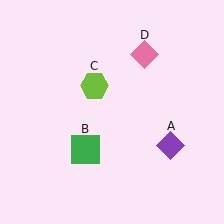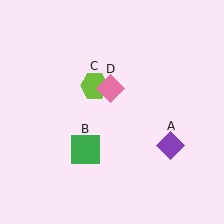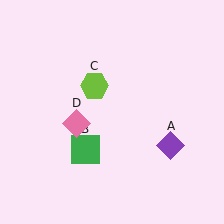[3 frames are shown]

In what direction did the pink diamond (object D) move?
The pink diamond (object D) moved down and to the left.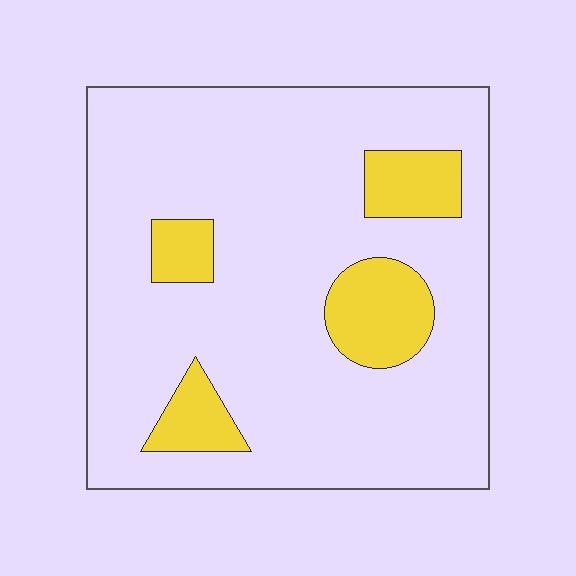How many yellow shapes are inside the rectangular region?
4.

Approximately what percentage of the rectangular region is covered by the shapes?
Approximately 15%.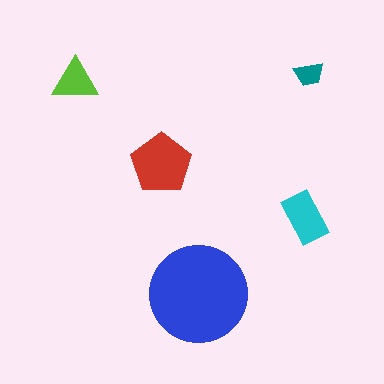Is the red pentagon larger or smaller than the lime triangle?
Larger.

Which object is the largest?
The blue circle.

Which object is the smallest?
The teal trapezoid.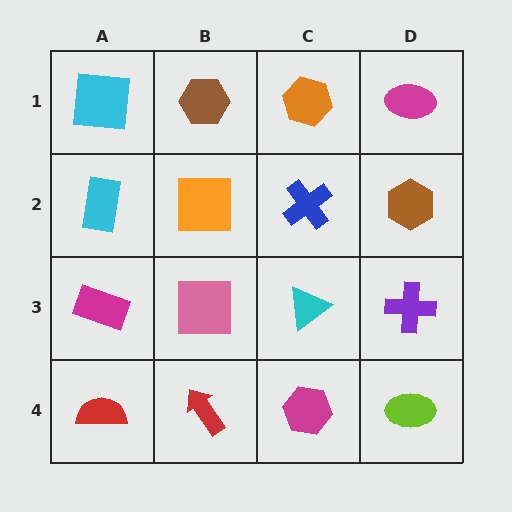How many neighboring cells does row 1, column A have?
2.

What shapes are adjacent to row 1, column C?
A blue cross (row 2, column C), a brown hexagon (row 1, column B), a magenta ellipse (row 1, column D).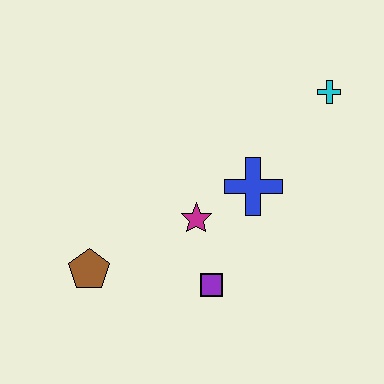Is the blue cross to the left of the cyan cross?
Yes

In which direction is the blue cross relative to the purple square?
The blue cross is above the purple square.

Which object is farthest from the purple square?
The cyan cross is farthest from the purple square.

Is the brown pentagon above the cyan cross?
No